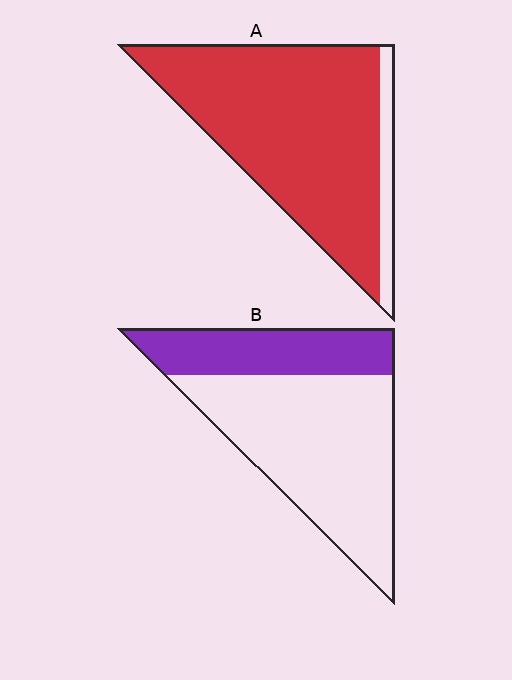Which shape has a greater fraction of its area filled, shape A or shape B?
Shape A.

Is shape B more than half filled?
No.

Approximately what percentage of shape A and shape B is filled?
A is approximately 90% and B is approximately 30%.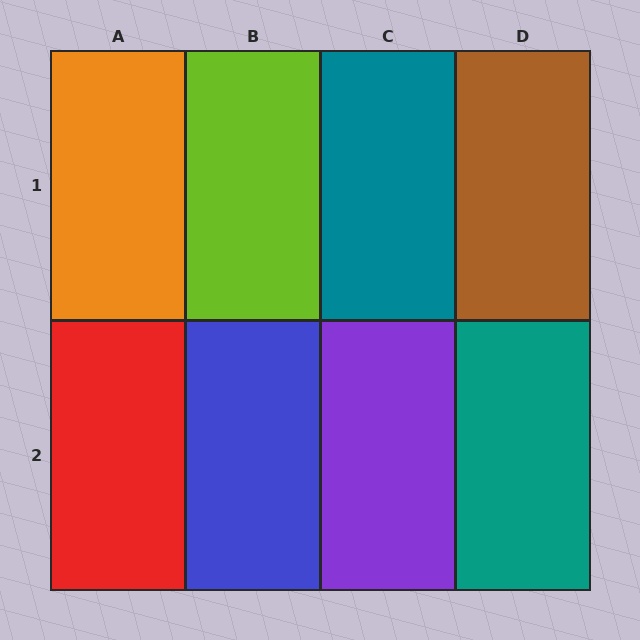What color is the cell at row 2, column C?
Purple.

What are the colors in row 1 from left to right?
Orange, lime, teal, brown.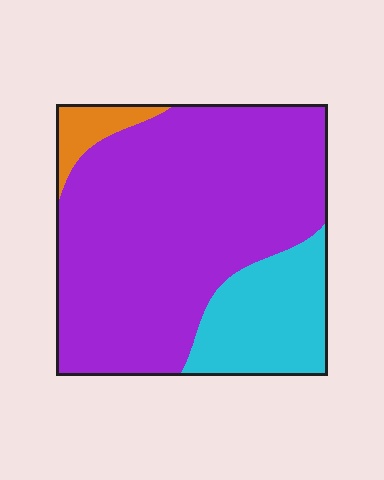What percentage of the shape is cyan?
Cyan takes up about one fifth (1/5) of the shape.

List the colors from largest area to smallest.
From largest to smallest: purple, cyan, orange.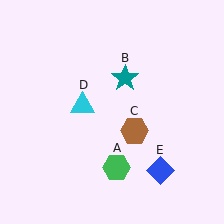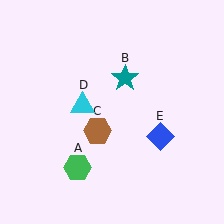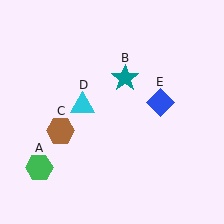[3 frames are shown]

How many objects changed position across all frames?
3 objects changed position: green hexagon (object A), brown hexagon (object C), blue diamond (object E).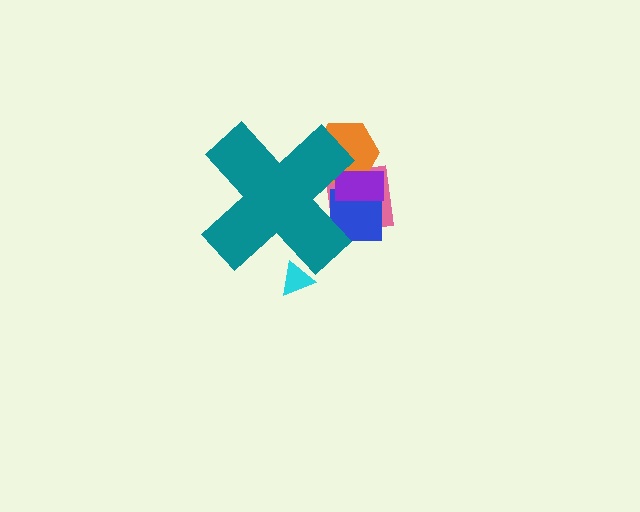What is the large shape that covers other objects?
A teal cross.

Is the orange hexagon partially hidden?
Yes, the orange hexagon is partially hidden behind the teal cross.